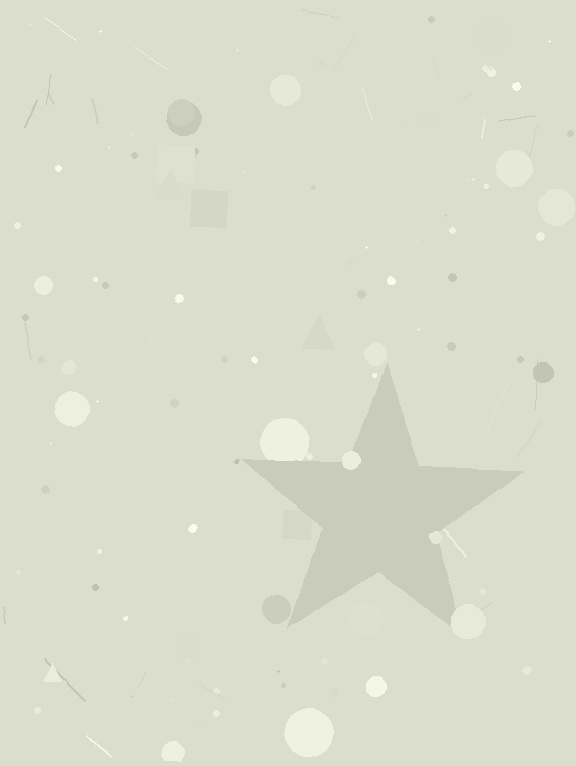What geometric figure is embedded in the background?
A star is embedded in the background.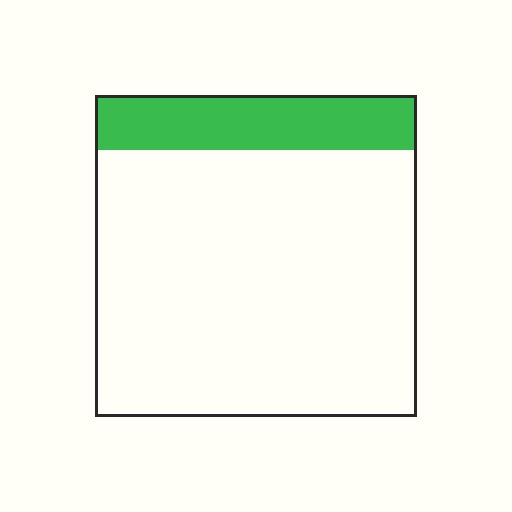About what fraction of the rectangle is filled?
About one sixth (1/6).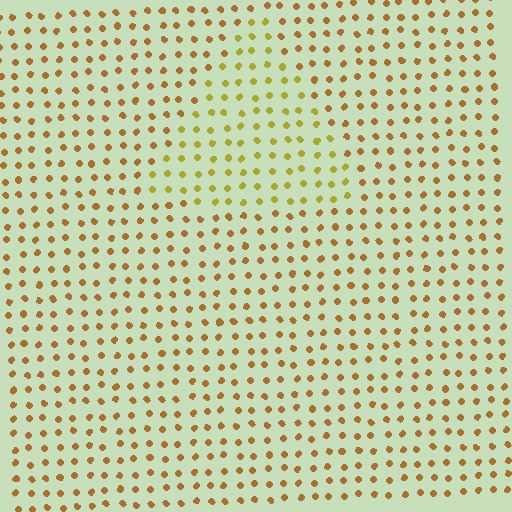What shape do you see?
I see a triangle.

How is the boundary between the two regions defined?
The boundary is defined purely by a slight shift in hue (about 27 degrees). Spacing, size, and orientation are identical on both sides.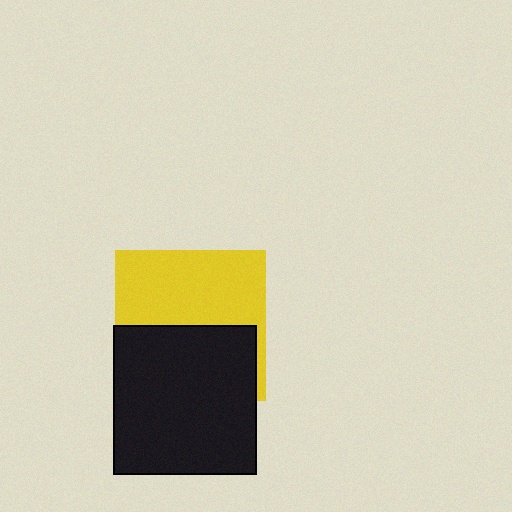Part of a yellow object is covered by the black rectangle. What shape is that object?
It is a square.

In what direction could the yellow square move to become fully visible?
The yellow square could move up. That would shift it out from behind the black rectangle entirely.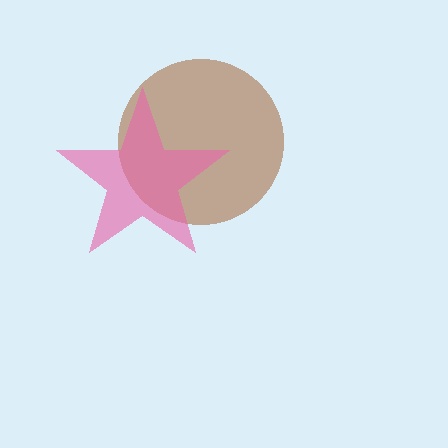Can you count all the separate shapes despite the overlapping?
Yes, there are 2 separate shapes.